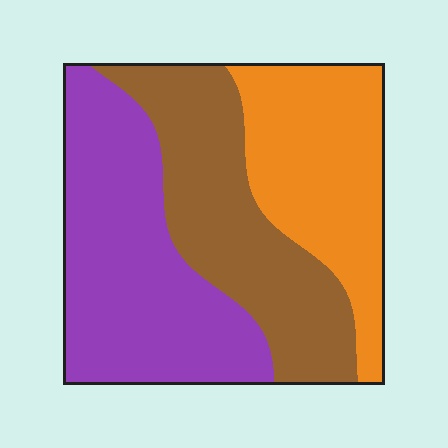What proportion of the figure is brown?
Brown takes up about one third (1/3) of the figure.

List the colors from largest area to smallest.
From largest to smallest: purple, brown, orange.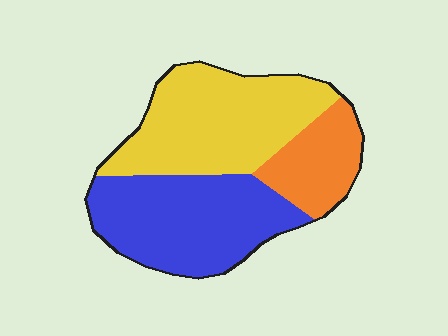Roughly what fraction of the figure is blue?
Blue covers about 40% of the figure.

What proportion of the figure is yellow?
Yellow takes up between a quarter and a half of the figure.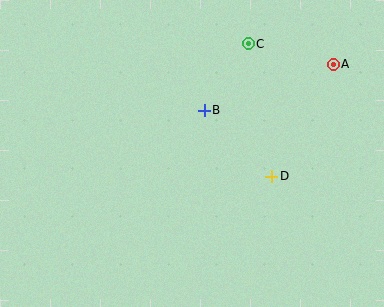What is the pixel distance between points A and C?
The distance between A and C is 88 pixels.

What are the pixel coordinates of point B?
Point B is at (204, 110).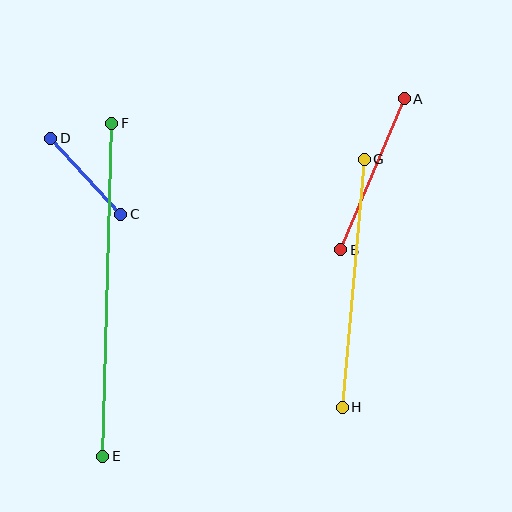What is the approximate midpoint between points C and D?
The midpoint is at approximately (86, 176) pixels.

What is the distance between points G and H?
The distance is approximately 249 pixels.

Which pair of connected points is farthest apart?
Points E and F are farthest apart.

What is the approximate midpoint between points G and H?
The midpoint is at approximately (353, 283) pixels.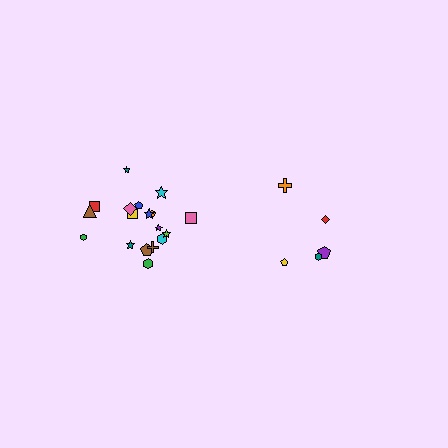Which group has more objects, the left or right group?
The left group.